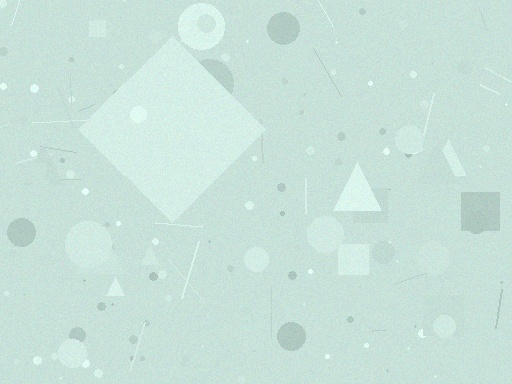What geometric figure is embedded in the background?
A diamond is embedded in the background.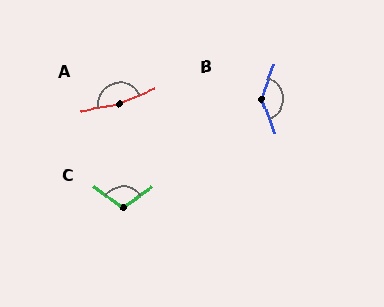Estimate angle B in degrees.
Approximately 139 degrees.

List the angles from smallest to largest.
C (109°), B (139°), A (166°).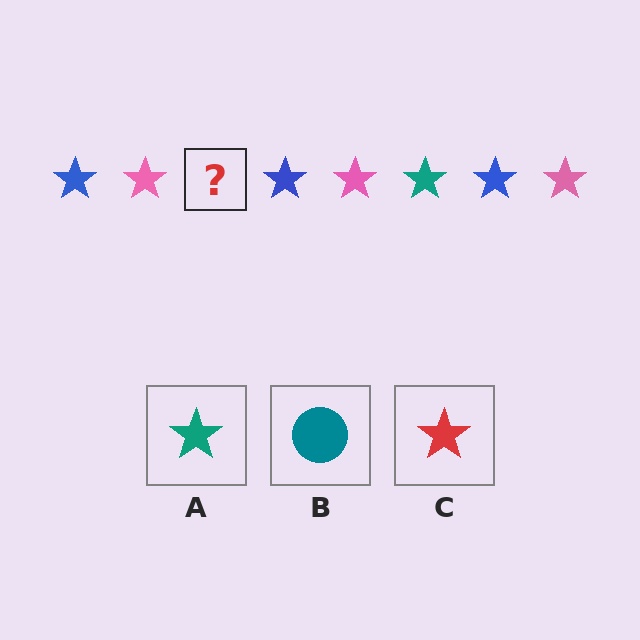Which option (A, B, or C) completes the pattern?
A.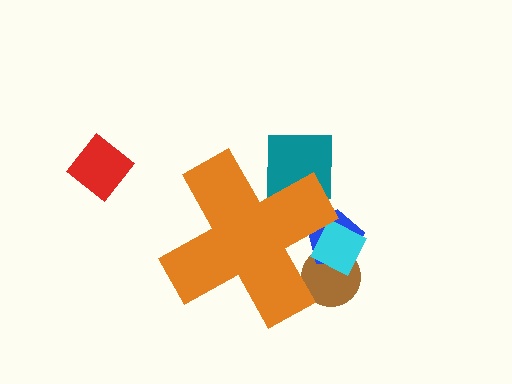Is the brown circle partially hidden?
Yes, the brown circle is partially hidden behind the orange cross.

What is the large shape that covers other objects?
An orange cross.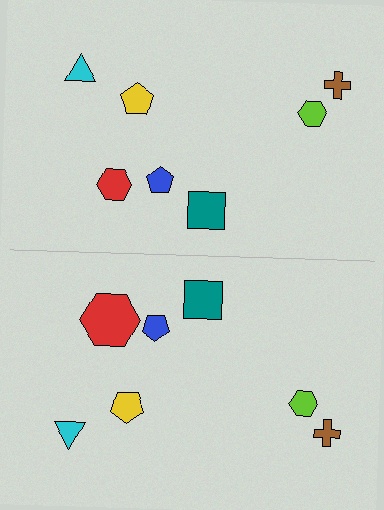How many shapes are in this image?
There are 14 shapes in this image.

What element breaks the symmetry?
The red hexagon on the bottom side has a different size than its mirror counterpart.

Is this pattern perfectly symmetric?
No, the pattern is not perfectly symmetric. The red hexagon on the bottom side has a different size than its mirror counterpart.